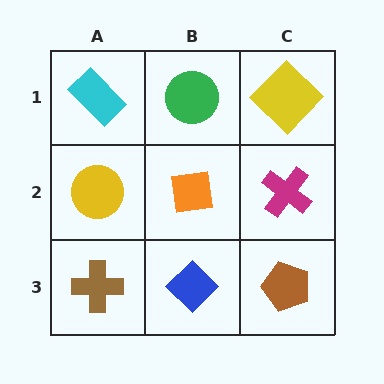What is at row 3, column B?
A blue diamond.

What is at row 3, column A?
A brown cross.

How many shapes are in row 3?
3 shapes.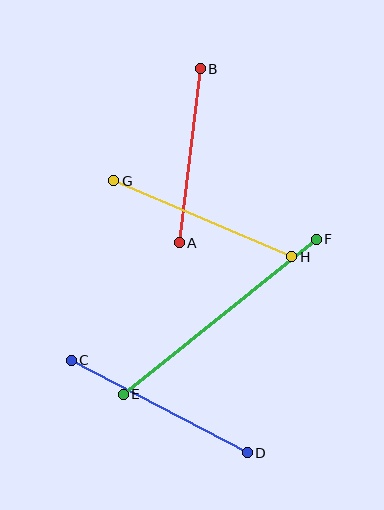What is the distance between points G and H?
The distance is approximately 194 pixels.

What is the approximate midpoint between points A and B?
The midpoint is at approximately (190, 156) pixels.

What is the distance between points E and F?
The distance is approximately 248 pixels.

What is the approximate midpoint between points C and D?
The midpoint is at approximately (159, 406) pixels.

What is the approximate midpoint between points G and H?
The midpoint is at approximately (203, 219) pixels.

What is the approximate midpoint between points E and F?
The midpoint is at approximately (220, 317) pixels.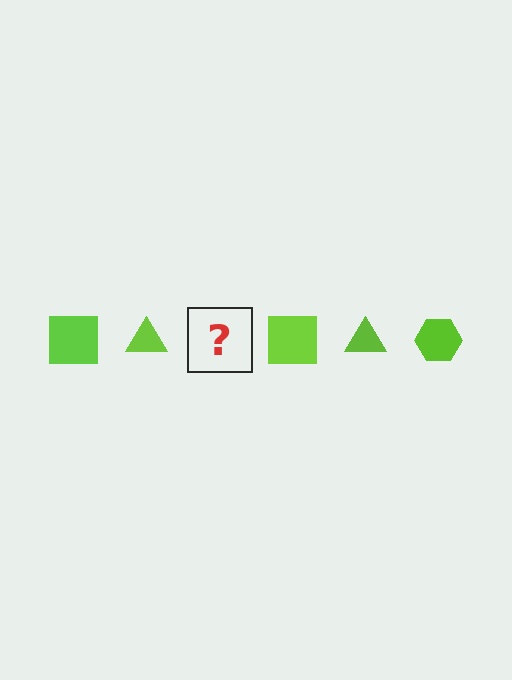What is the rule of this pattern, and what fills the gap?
The rule is that the pattern cycles through square, triangle, hexagon shapes in lime. The gap should be filled with a lime hexagon.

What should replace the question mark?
The question mark should be replaced with a lime hexagon.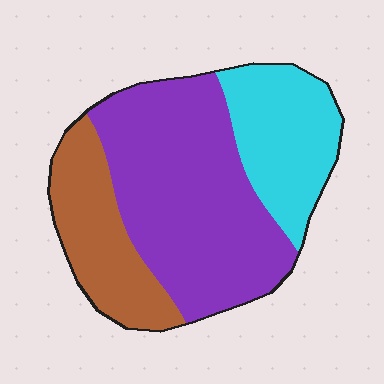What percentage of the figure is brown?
Brown takes up about one quarter (1/4) of the figure.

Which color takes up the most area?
Purple, at roughly 50%.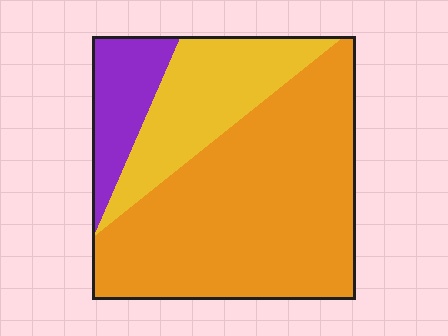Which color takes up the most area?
Orange, at roughly 65%.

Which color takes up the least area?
Purple, at roughly 15%.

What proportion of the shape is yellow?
Yellow takes up about one quarter (1/4) of the shape.